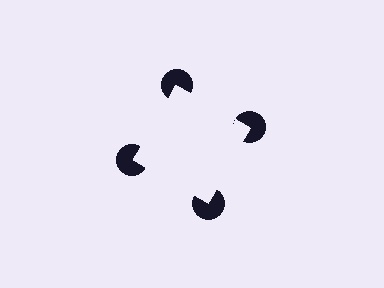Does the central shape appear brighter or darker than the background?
It typically appears slightly brighter than the background, even though no actual brightness change is drawn.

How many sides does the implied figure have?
4 sides.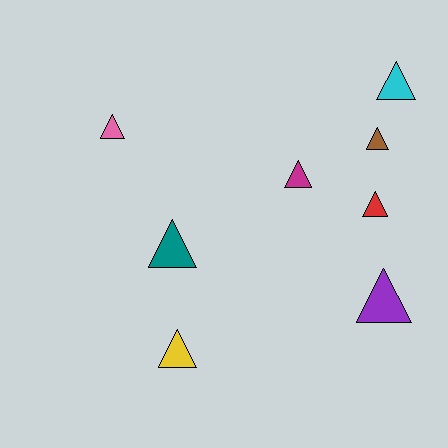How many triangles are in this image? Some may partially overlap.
There are 8 triangles.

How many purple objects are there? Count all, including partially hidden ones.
There is 1 purple object.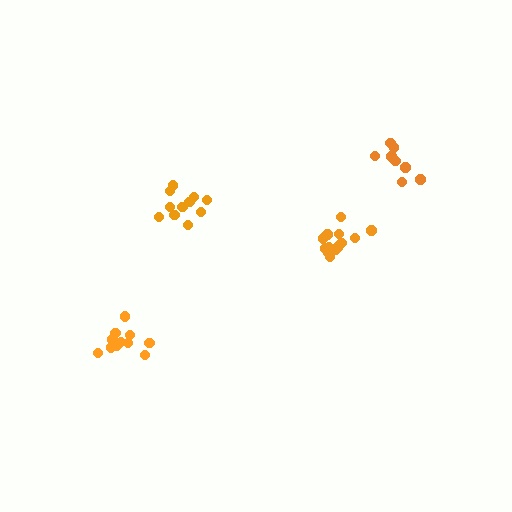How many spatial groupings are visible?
There are 4 spatial groupings.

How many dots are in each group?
Group 1: 9 dots, Group 2: 14 dots, Group 3: 11 dots, Group 4: 13 dots (47 total).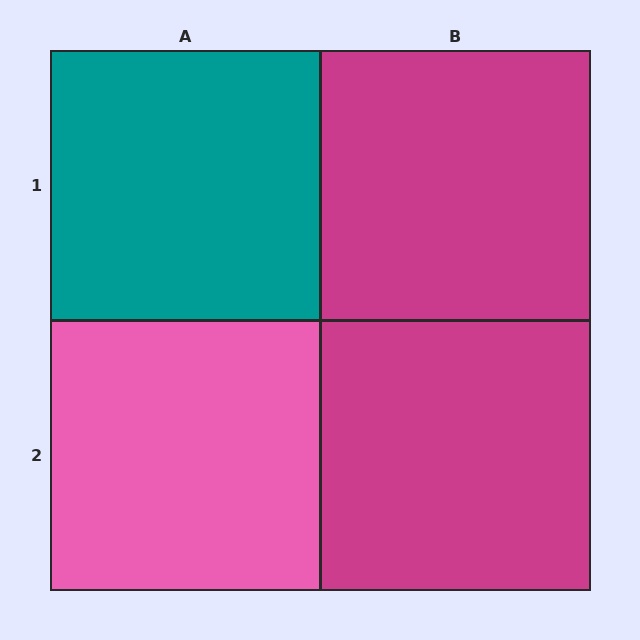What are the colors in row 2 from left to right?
Pink, magenta.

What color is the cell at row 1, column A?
Teal.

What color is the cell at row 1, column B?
Magenta.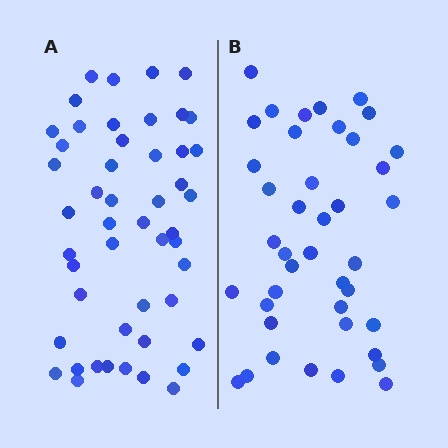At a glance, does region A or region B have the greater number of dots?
Region A (the left region) has more dots.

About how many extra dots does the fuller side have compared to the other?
Region A has roughly 8 or so more dots than region B.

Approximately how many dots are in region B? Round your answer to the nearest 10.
About 40 dots. (The exact count is 41, which rounds to 40.)